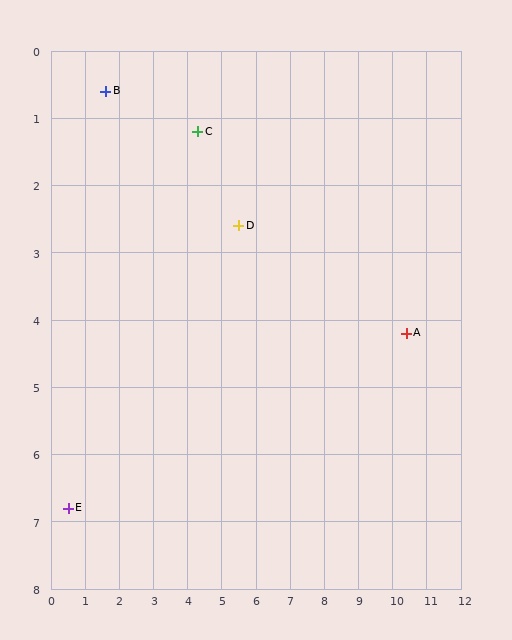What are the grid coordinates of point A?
Point A is at approximately (10.4, 4.2).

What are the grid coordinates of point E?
Point E is at approximately (0.5, 6.8).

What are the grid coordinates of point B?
Point B is at approximately (1.6, 0.6).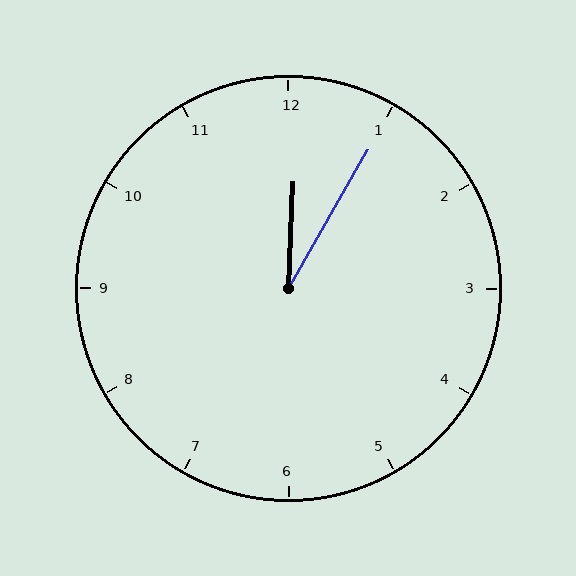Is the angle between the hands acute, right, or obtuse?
It is acute.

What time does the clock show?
12:05.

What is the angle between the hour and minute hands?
Approximately 28 degrees.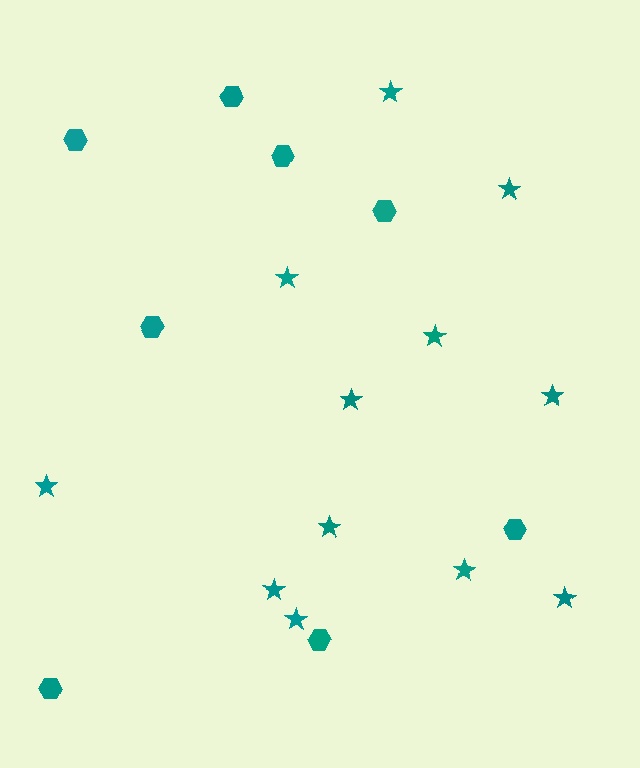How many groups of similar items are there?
There are 2 groups: one group of hexagons (8) and one group of stars (12).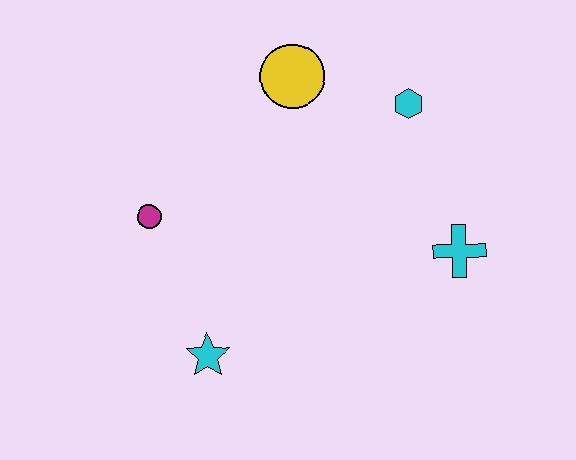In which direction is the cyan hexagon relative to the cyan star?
The cyan hexagon is above the cyan star.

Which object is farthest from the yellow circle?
The cyan star is farthest from the yellow circle.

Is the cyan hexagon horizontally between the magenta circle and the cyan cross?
Yes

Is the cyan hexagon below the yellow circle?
Yes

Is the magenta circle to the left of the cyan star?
Yes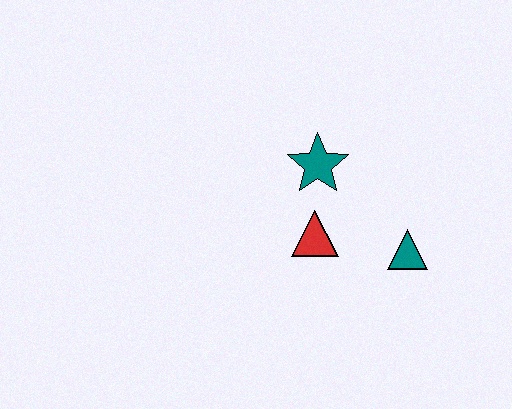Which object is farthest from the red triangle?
The teal triangle is farthest from the red triangle.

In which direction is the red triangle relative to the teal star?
The red triangle is below the teal star.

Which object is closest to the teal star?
The red triangle is closest to the teal star.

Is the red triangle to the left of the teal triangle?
Yes